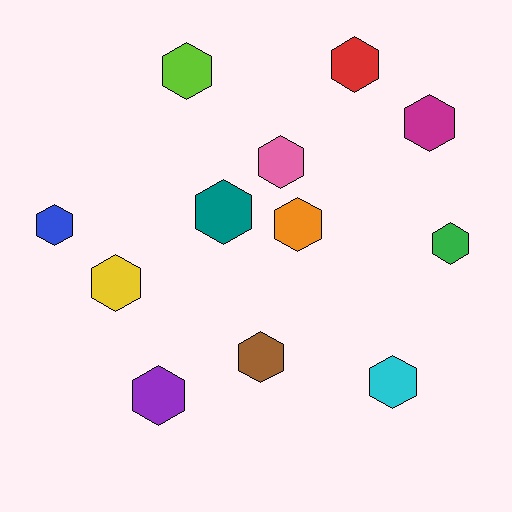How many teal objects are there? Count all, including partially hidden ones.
There is 1 teal object.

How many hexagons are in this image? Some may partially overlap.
There are 12 hexagons.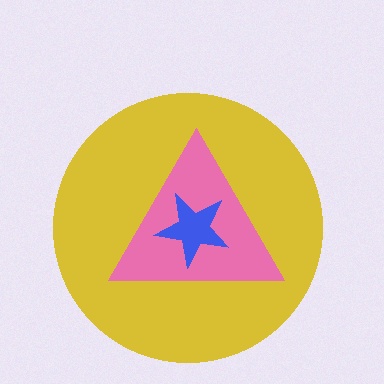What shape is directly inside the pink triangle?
The blue star.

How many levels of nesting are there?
3.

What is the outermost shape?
The yellow circle.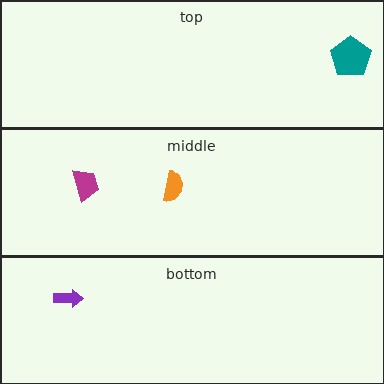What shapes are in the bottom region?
The purple arrow.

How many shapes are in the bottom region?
1.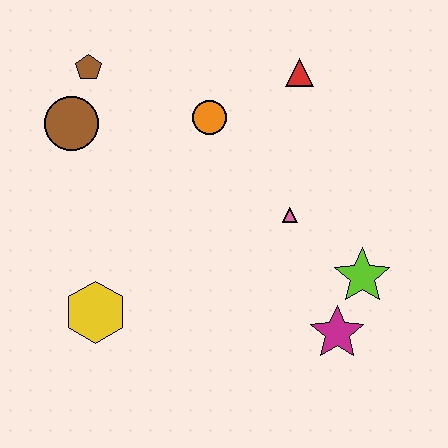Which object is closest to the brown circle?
The brown pentagon is closest to the brown circle.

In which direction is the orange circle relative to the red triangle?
The orange circle is to the left of the red triangle.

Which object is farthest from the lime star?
The brown pentagon is farthest from the lime star.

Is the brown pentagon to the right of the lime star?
No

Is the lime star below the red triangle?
Yes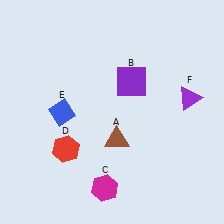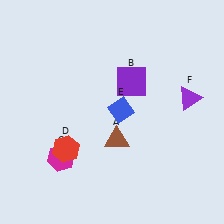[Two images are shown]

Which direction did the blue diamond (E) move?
The blue diamond (E) moved right.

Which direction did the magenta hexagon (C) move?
The magenta hexagon (C) moved left.